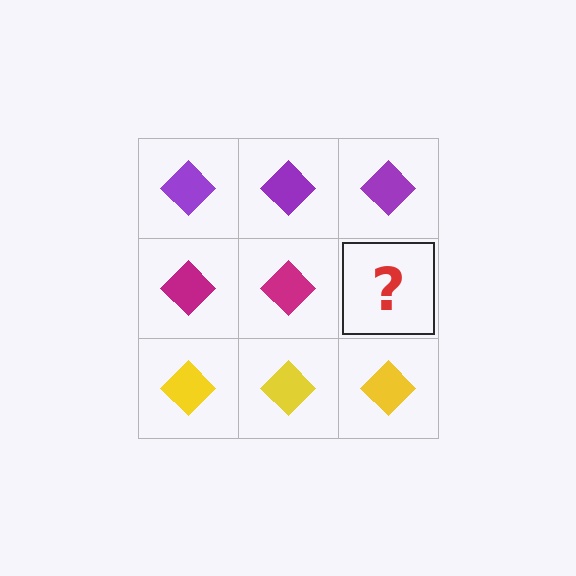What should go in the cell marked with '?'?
The missing cell should contain a magenta diamond.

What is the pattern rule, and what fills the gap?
The rule is that each row has a consistent color. The gap should be filled with a magenta diamond.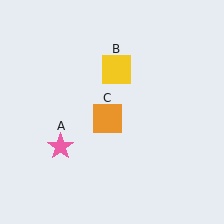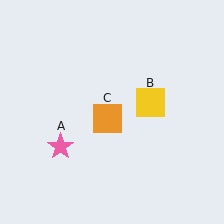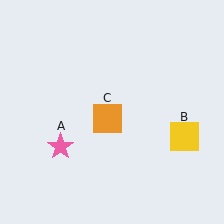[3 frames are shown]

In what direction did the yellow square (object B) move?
The yellow square (object B) moved down and to the right.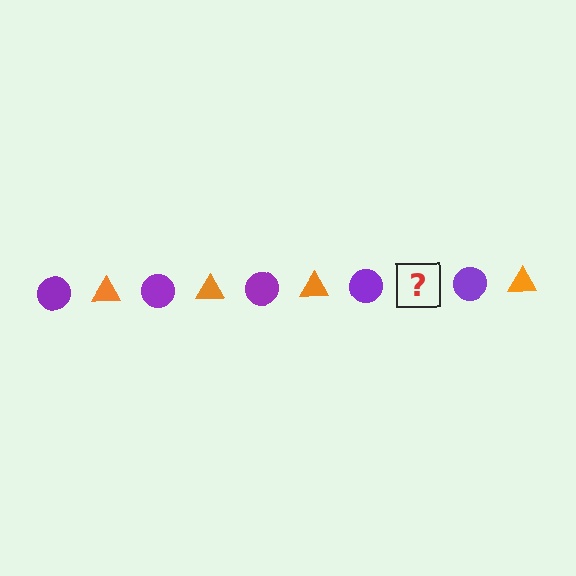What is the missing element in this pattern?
The missing element is an orange triangle.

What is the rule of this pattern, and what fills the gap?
The rule is that the pattern alternates between purple circle and orange triangle. The gap should be filled with an orange triangle.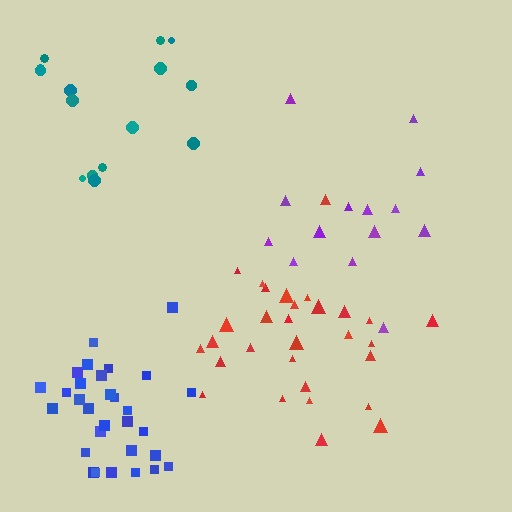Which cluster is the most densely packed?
Blue.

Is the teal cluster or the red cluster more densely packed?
Red.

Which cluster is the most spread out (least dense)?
Purple.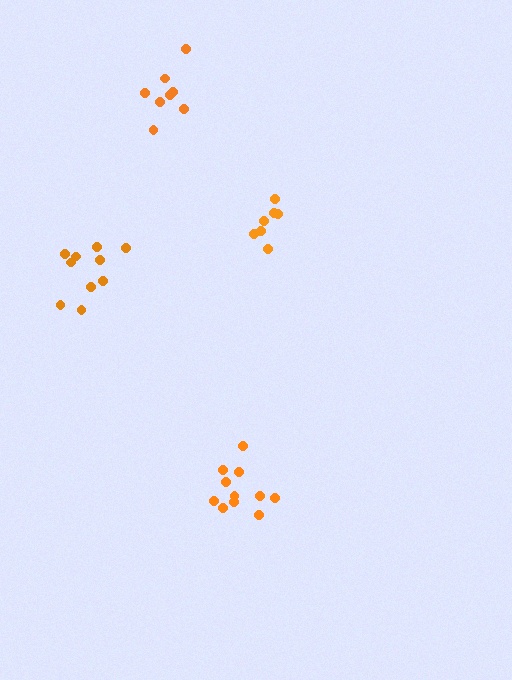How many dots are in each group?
Group 1: 11 dots, Group 2: 10 dots, Group 3: 7 dots, Group 4: 8 dots (36 total).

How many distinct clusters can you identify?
There are 4 distinct clusters.